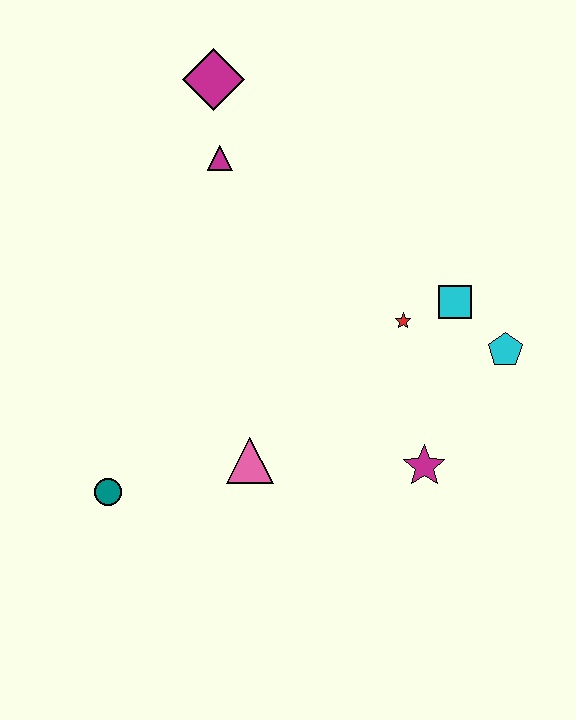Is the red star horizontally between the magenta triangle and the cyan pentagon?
Yes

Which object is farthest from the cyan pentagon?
The teal circle is farthest from the cyan pentagon.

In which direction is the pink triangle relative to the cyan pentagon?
The pink triangle is to the left of the cyan pentagon.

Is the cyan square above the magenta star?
Yes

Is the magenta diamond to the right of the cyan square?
No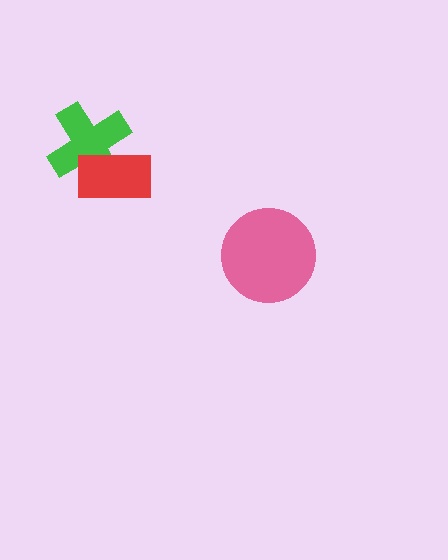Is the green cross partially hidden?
Yes, it is partially covered by another shape.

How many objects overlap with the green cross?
1 object overlaps with the green cross.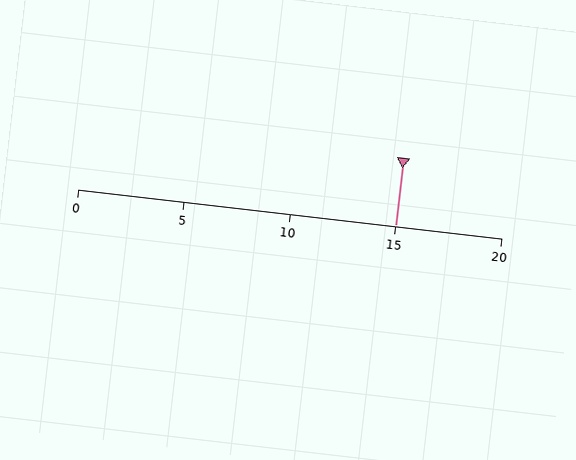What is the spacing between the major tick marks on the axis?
The major ticks are spaced 5 apart.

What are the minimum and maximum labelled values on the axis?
The axis runs from 0 to 20.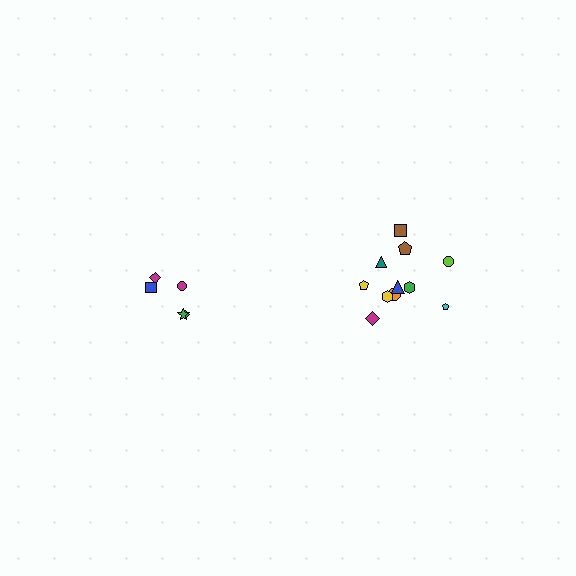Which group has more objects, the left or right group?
The right group.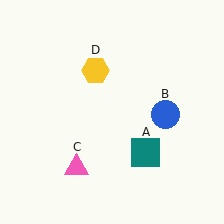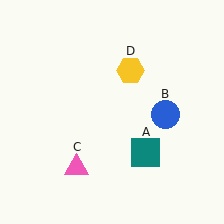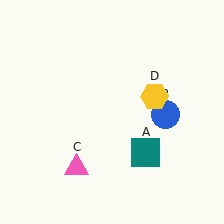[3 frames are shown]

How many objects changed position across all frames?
1 object changed position: yellow hexagon (object D).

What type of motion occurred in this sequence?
The yellow hexagon (object D) rotated clockwise around the center of the scene.